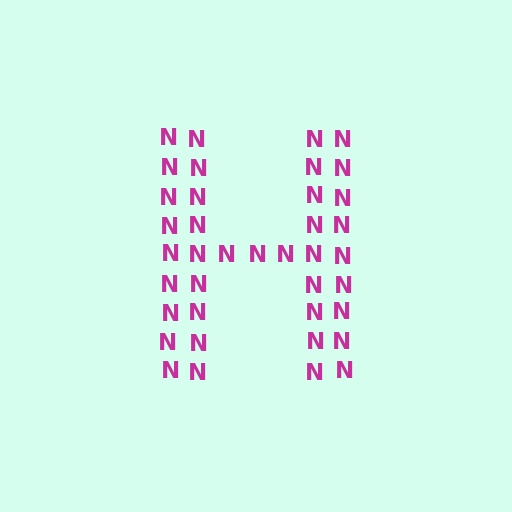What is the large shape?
The large shape is the letter H.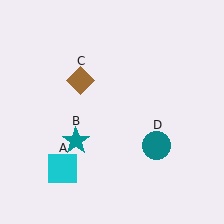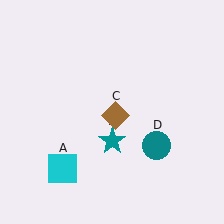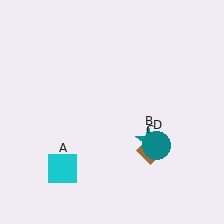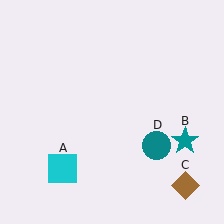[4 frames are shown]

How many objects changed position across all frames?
2 objects changed position: teal star (object B), brown diamond (object C).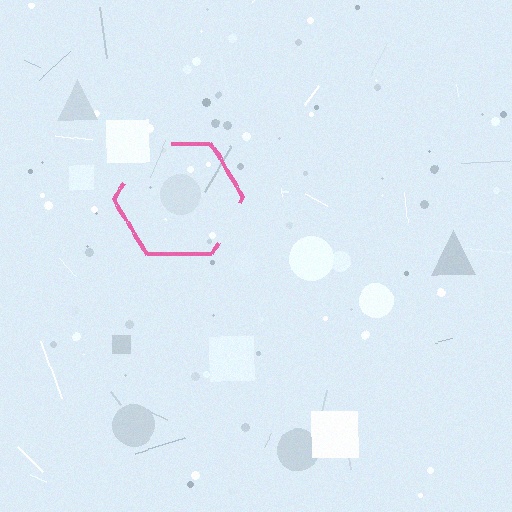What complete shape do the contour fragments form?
The contour fragments form a hexagon.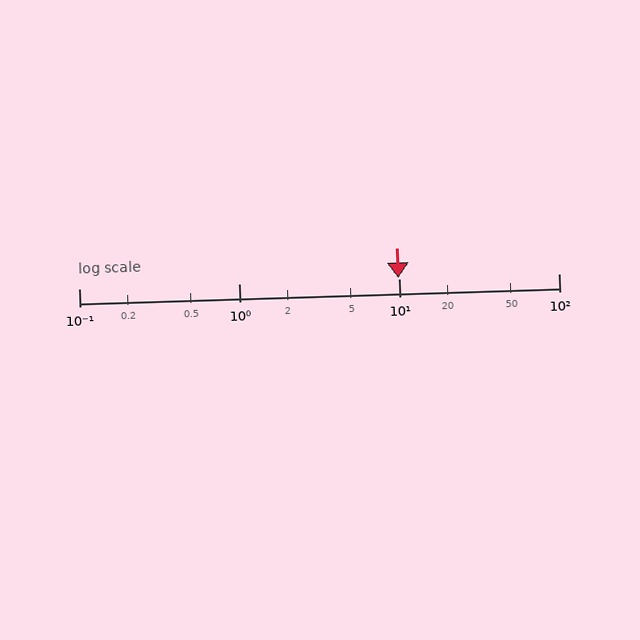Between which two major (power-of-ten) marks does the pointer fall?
The pointer is between 1 and 10.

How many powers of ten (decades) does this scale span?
The scale spans 3 decades, from 0.1 to 100.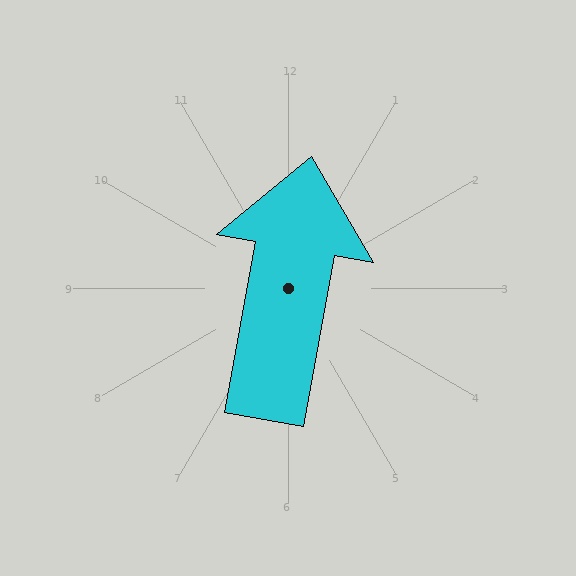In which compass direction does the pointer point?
North.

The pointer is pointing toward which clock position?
Roughly 12 o'clock.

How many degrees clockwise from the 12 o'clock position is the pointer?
Approximately 10 degrees.